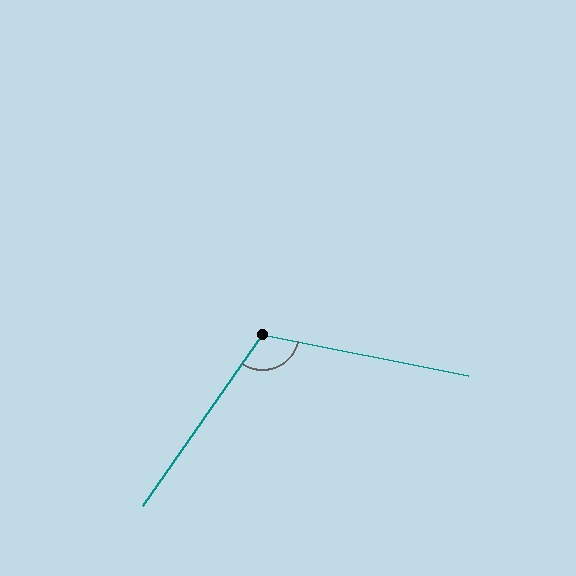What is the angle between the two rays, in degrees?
Approximately 113 degrees.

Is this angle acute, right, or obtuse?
It is obtuse.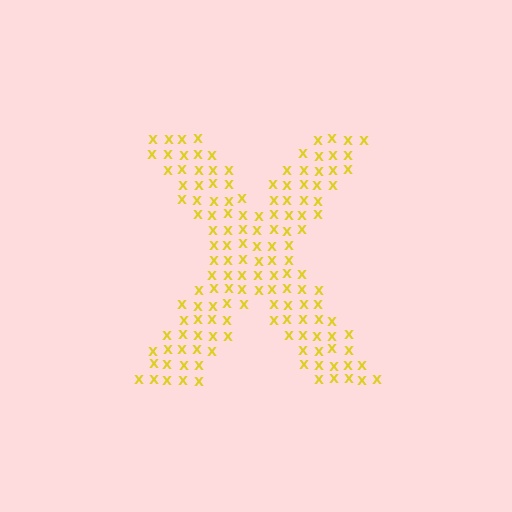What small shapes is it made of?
It is made of small letter X's.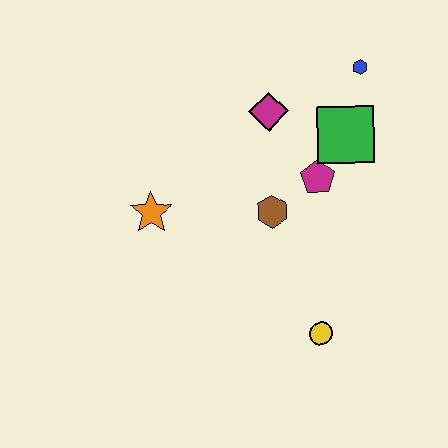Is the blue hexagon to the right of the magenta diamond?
Yes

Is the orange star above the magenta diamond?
No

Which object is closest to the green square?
The magenta pentagon is closest to the green square.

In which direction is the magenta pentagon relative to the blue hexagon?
The magenta pentagon is below the blue hexagon.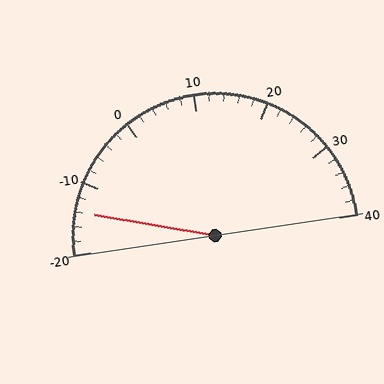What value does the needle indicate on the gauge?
The needle indicates approximately -14.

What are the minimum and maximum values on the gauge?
The gauge ranges from -20 to 40.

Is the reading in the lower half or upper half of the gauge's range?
The reading is in the lower half of the range (-20 to 40).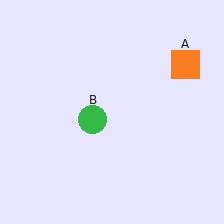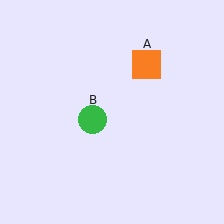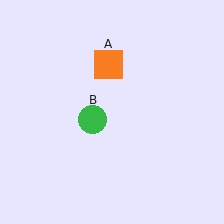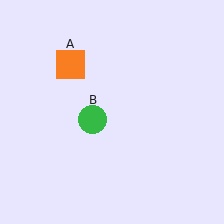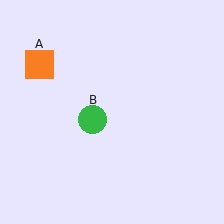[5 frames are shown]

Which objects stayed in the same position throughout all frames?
Green circle (object B) remained stationary.